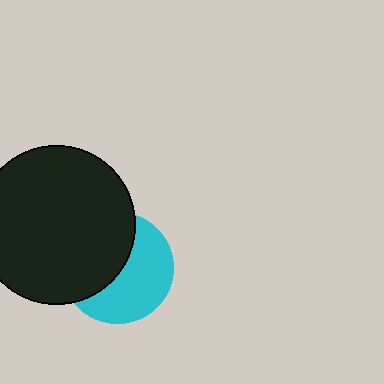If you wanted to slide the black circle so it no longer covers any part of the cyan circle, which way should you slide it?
Slide it left — that is the most direct way to separate the two shapes.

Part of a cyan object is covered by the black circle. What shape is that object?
It is a circle.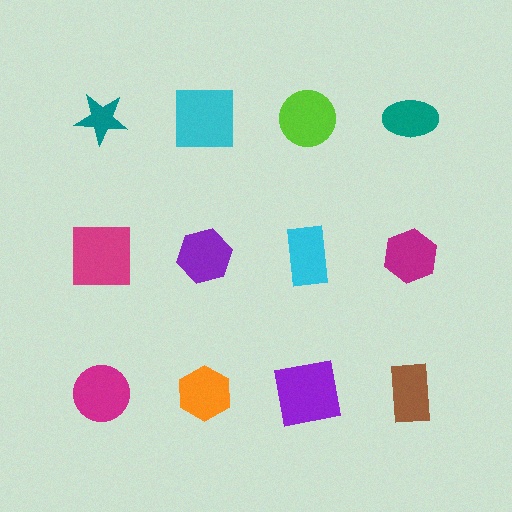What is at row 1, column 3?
A lime circle.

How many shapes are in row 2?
4 shapes.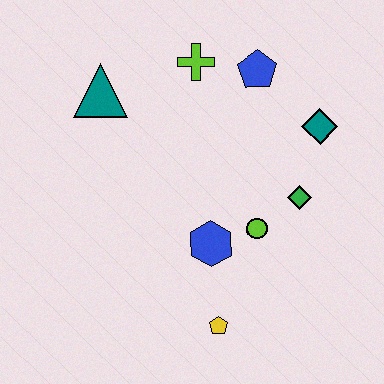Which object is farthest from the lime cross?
The yellow pentagon is farthest from the lime cross.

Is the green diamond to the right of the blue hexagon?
Yes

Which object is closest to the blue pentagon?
The lime cross is closest to the blue pentagon.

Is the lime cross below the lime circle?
No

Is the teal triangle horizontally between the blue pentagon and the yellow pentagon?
No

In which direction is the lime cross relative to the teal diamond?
The lime cross is to the left of the teal diamond.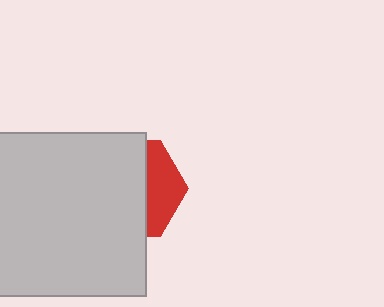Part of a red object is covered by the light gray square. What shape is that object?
It is a hexagon.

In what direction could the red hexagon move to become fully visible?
The red hexagon could move right. That would shift it out from behind the light gray square entirely.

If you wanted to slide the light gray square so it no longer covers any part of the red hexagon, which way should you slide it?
Slide it left — that is the most direct way to separate the two shapes.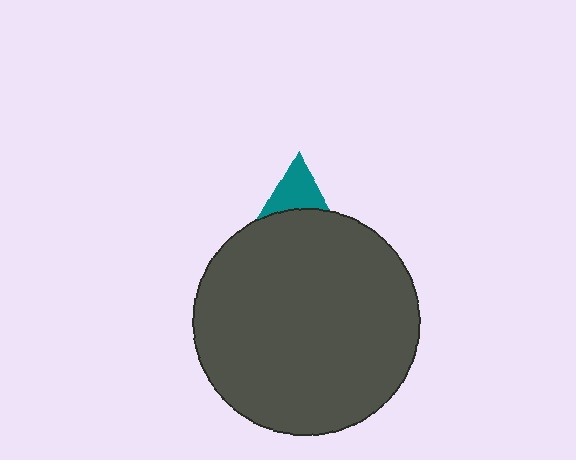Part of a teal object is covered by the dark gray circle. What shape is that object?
It is a triangle.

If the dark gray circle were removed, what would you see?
You would see the complete teal triangle.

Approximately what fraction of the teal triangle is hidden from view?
Roughly 64% of the teal triangle is hidden behind the dark gray circle.